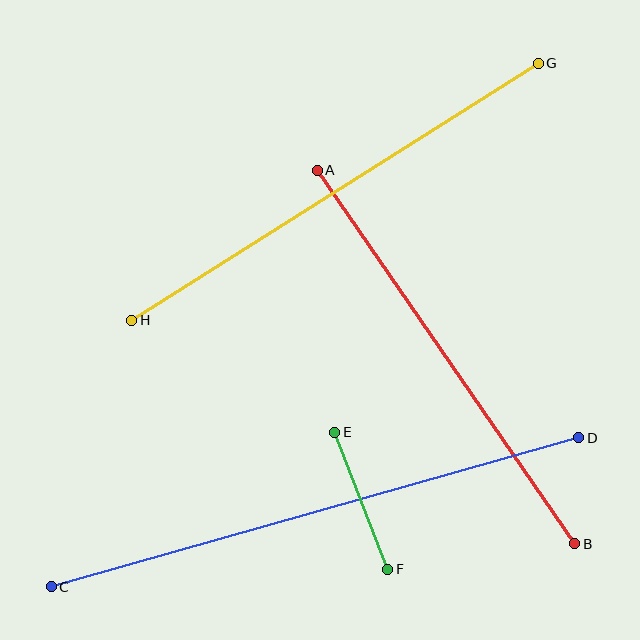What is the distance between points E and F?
The distance is approximately 147 pixels.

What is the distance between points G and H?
The distance is approximately 481 pixels.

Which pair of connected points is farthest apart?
Points C and D are farthest apart.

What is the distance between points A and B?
The distance is approximately 454 pixels.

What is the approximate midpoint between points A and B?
The midpoint is at approximately (446, 357) pixels.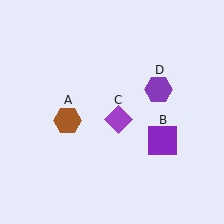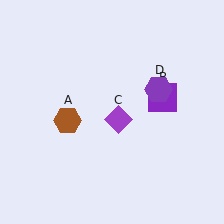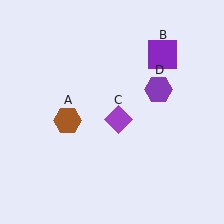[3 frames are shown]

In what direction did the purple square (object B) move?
The purple square (object B) moved up.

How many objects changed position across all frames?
1 object changed position: purple square (object B).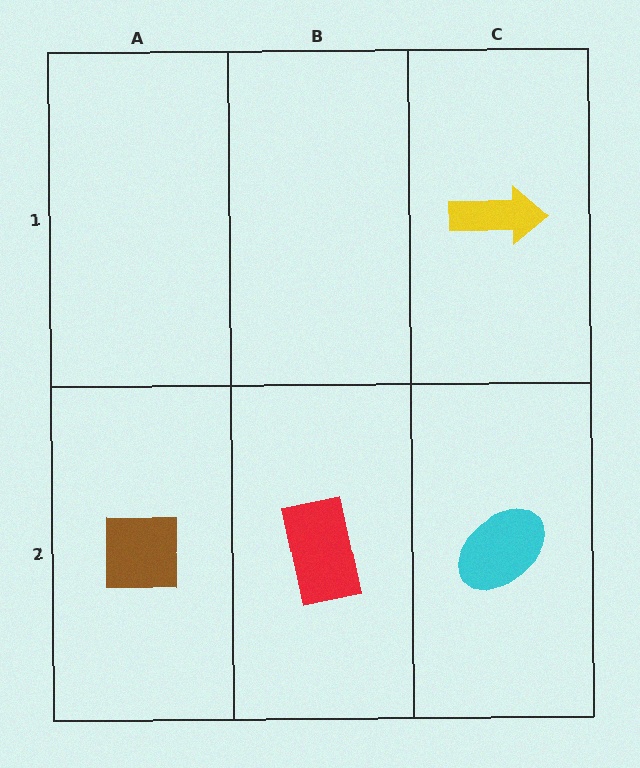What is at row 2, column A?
A brown square.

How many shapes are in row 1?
1 shape.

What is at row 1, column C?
A yellow arrow.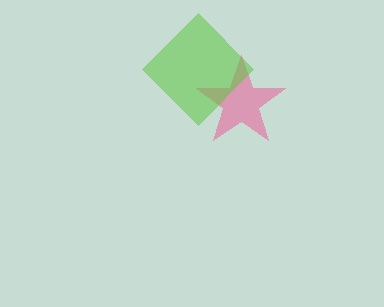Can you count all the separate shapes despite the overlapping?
Yes, there are 2 separate shapes.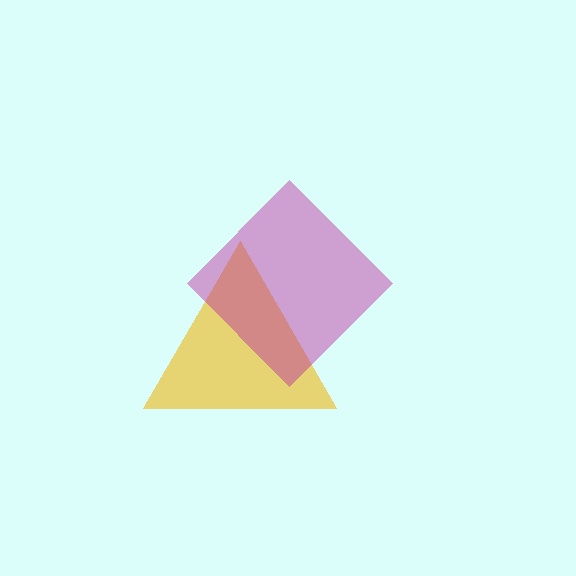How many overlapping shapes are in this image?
There are 2 overlapping shapes in the image.